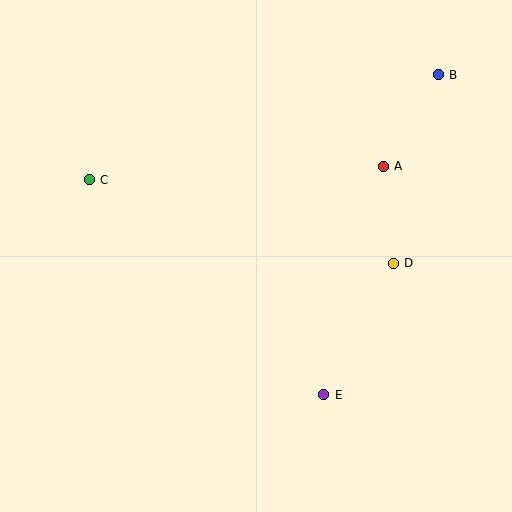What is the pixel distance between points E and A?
The distance between E and A is 236 pixels.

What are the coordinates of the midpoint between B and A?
The midpoint between B and A is at (411, 121).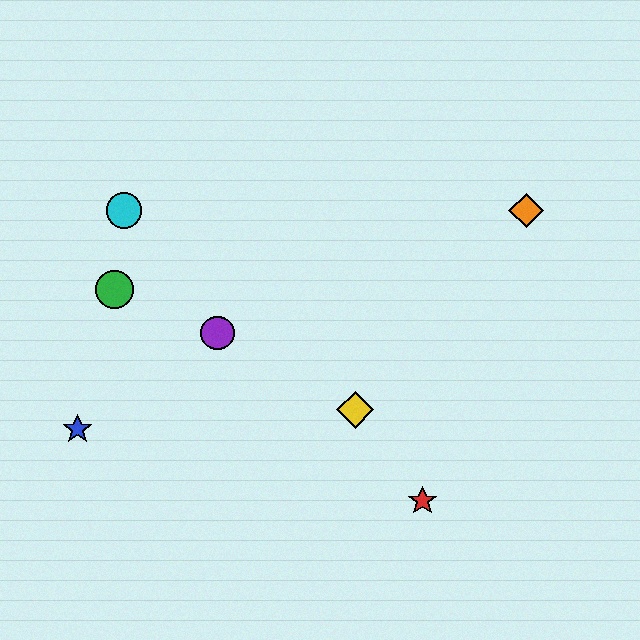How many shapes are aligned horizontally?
2 shapes (the orange diamond, the cyan circle) are aligned horizontally.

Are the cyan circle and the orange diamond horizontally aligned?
Yes, both are at y≈210.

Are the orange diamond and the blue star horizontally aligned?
No, the orange diamond is at y≈210 and the blue star is at y≈429.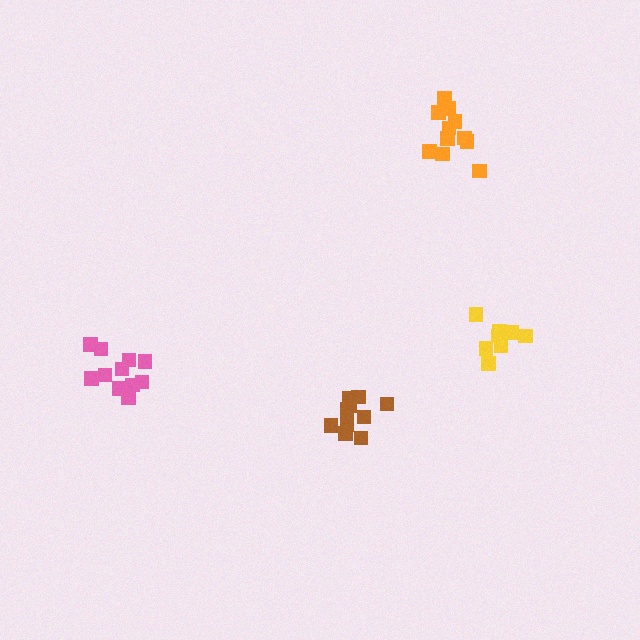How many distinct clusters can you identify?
There are 4 distinct clusters.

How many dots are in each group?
Group 1: 11 dots, Group 2: 10 dots, Group 3: 8 dots, Group 4: 11 dots (40 total).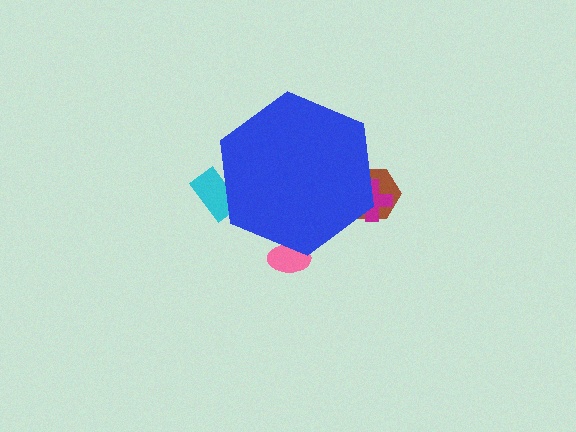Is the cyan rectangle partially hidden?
Yes, the cyan rectangle is partially hidden behind the blue hexagon.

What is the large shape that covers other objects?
A blue hexagon.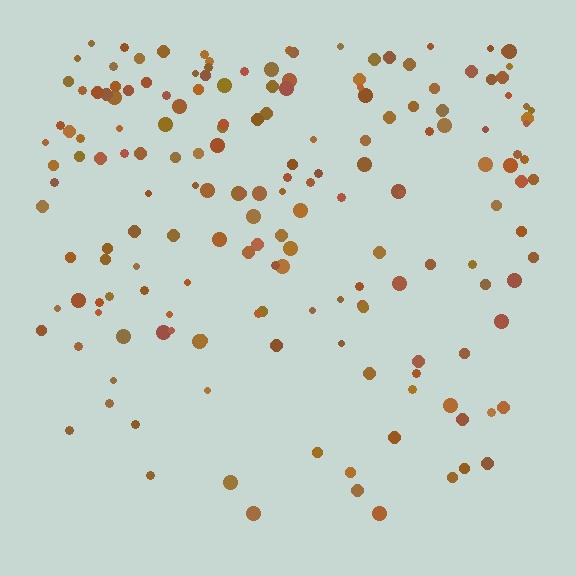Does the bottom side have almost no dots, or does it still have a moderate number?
Still a moderate number, just noticeably fewer than the top.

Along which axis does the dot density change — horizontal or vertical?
Vertical.